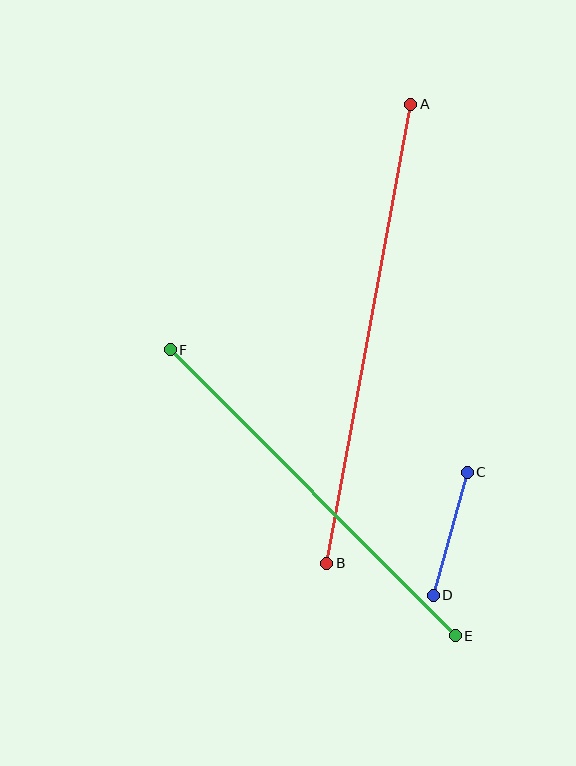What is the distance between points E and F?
The distance is approximately 404 pixels.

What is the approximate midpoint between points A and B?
The midpoint is at approximately (369, 334) pixels.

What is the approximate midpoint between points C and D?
The midpoint is at approximately (450, 534) pixels.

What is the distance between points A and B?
The distance is approximately 467 pixels.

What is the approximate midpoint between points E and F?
The midpoint is at approximately (313, 493) pixels.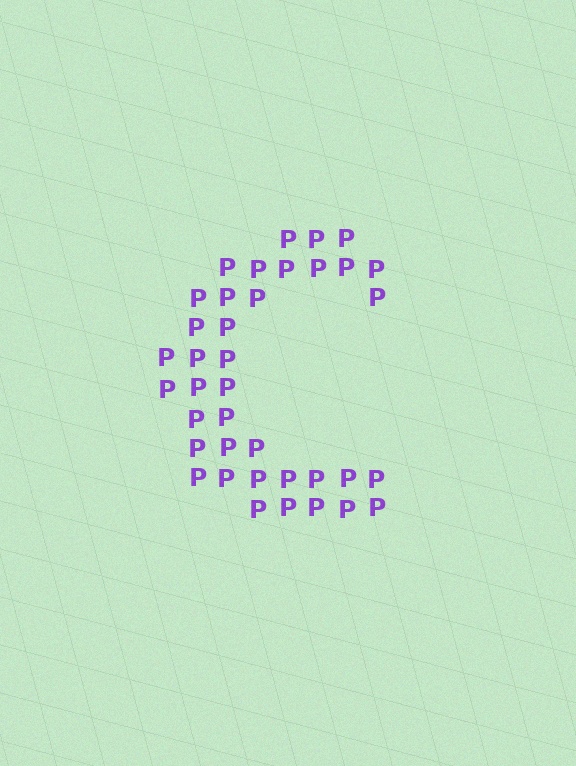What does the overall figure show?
The overall figure shows the letter C.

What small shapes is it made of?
It is made of small letter P's.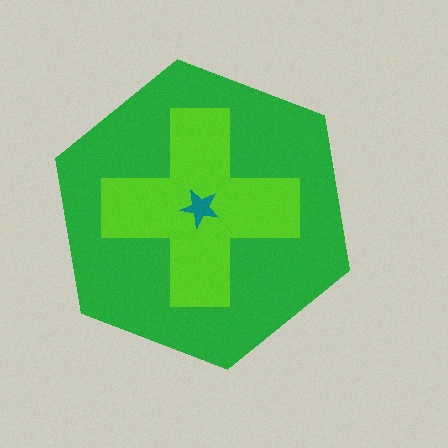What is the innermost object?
The teal star.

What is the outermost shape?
The green hexagon.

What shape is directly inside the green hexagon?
The lime cross.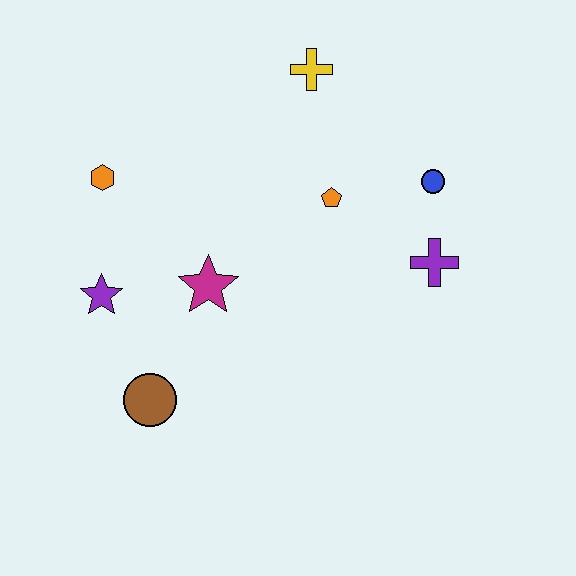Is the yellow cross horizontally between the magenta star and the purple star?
No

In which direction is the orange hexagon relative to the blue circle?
The orange hexagon is to the left of the blue circle.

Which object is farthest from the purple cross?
The orange hexagon is farthest from the purple cross.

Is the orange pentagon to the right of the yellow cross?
Yes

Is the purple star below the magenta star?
Yes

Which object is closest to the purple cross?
The blue circle is closest to the purple cross.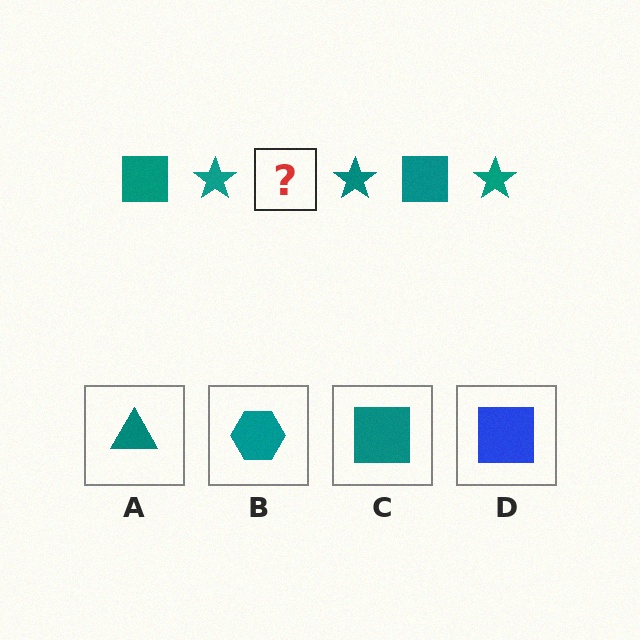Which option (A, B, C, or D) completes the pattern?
C.